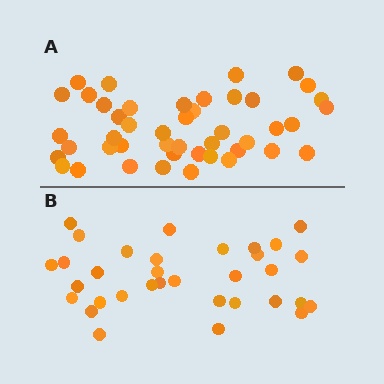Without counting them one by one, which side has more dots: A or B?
Region A (the top region) has more dots.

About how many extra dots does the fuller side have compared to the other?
Region A has roughly 12 or so more dots than region B.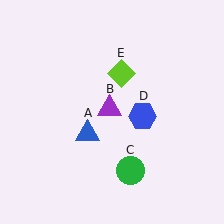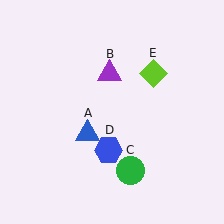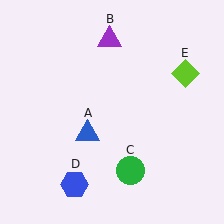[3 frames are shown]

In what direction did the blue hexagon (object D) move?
The blue hexagon (object D) moved down and to the left.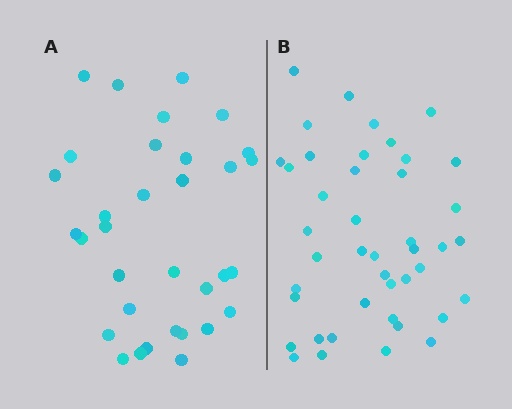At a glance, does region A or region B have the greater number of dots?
Region B (the right region) has more dots.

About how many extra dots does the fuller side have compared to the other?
Region B has roughly 10 or so more dots than region A.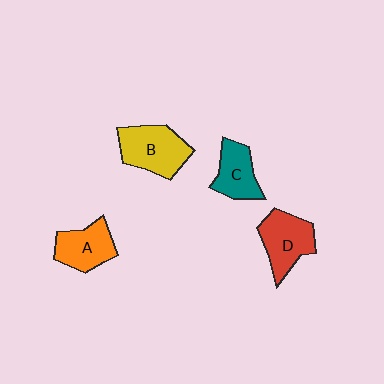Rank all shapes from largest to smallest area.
From largest to smallest: B (yellow), D (red), A (orange), C (teal).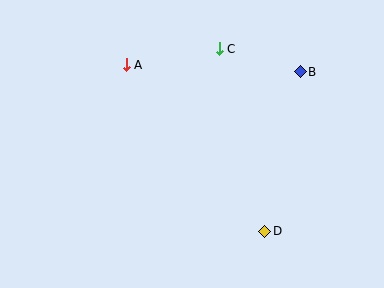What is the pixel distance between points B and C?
The distance between B and C is 84 pixels.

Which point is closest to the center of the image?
Point C at (219, 49) is closest to the center.